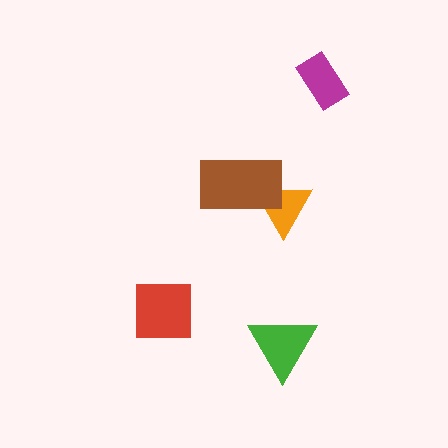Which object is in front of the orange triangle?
The brown rectangle is in front of the orange triangle.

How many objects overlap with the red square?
0 objects overlap with the red square.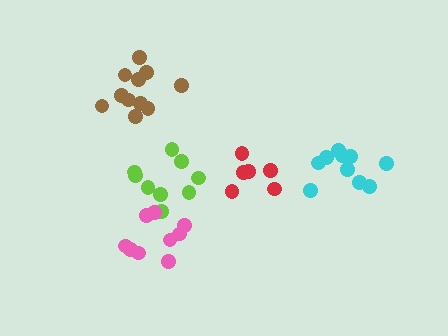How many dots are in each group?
Group 1: 10 dots, Group 2: 9 dots, Group 3: 11 dots, Group 4: 6 dots, Group 5: 9 dots (45 total).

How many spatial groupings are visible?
There are 5 spatial groupings.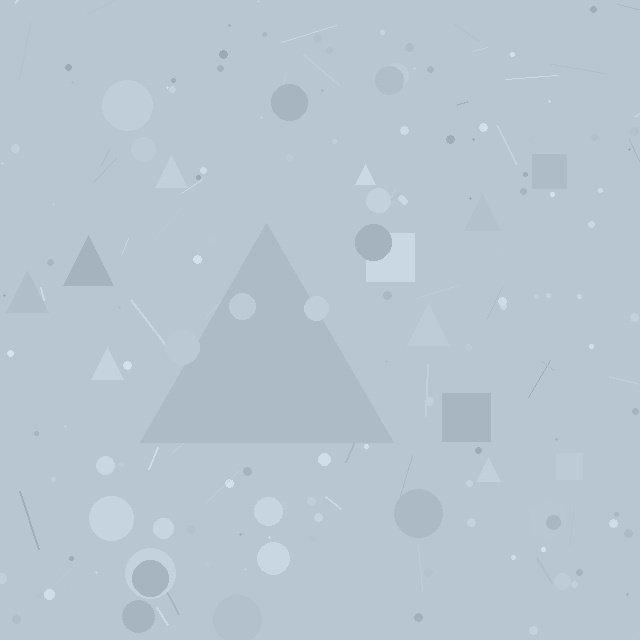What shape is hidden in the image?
A triangle is hidden in the image.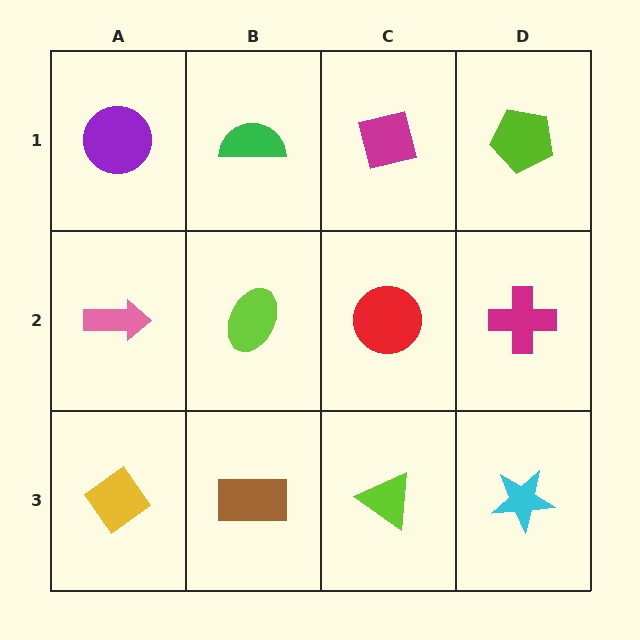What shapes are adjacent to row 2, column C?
A magenta square (row 1, column C), a lime triangle (row 3, column C), a lime ellipse (row 2, column B), a magenta cross (row 2, column D).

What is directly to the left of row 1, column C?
A green semicircle.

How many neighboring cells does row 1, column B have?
3.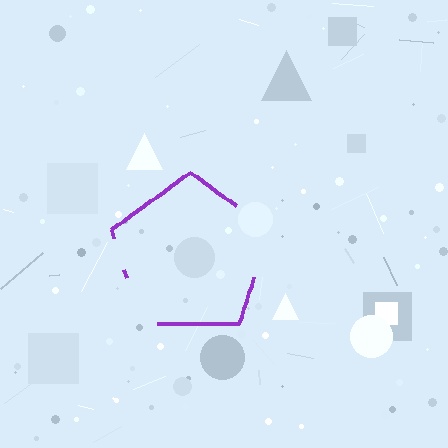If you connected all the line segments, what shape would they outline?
They would outline a pentagon.